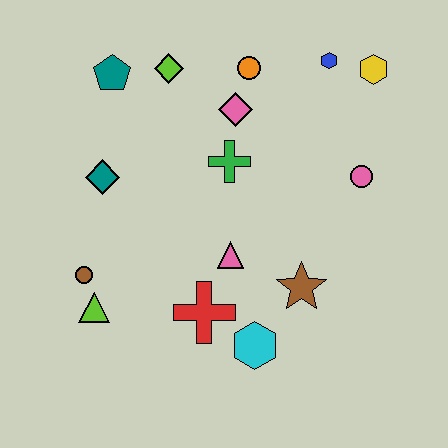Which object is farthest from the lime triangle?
The yellow hexagon is farthest from the lime triangle.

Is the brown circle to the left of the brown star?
Yes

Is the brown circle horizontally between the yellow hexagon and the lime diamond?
No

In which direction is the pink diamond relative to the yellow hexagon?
The pink diamond is to the left of the yellow hexagon.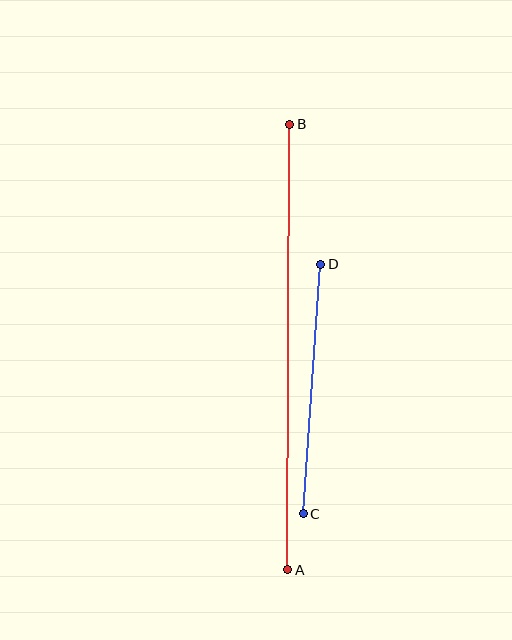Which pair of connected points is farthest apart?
Points A and B are farthest apart.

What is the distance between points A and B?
The distance is approximately 445 pixels.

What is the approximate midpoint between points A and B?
The midpoint is at approximately (289, 347) pixels.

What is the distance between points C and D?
The distance is approximately 250 pixels.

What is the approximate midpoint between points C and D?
The midpoint is at approximately (312, 389) pixels.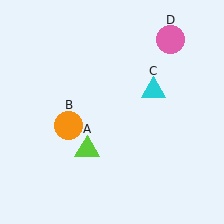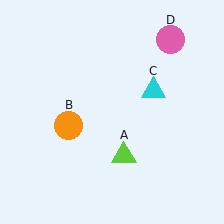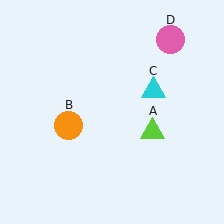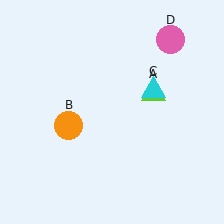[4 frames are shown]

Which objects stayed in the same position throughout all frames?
Orange circle (object B) and cyan triangle (object C) and pink circle (object D) remained stationary.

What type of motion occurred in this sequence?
The lime triangle (object A) rotated counterclockwise around the center of the scene.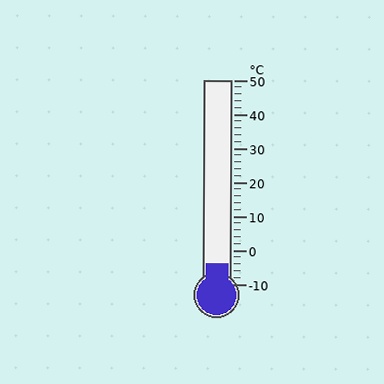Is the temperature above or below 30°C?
The temperature is below 30°C.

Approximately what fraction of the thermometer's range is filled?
The thermometer is filled to approximately 10% of its range.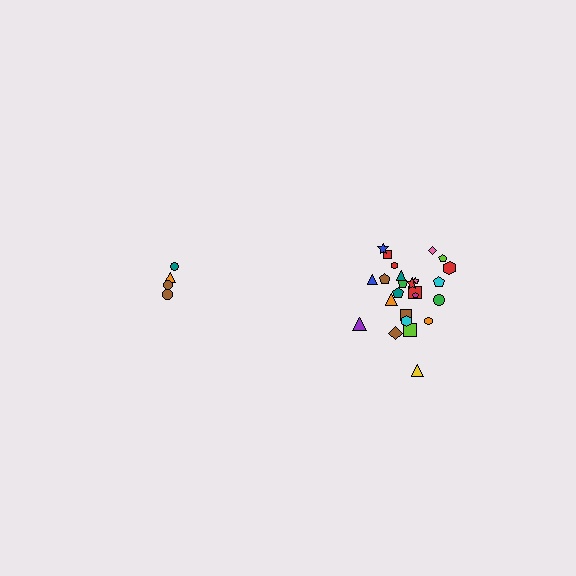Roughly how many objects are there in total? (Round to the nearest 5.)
Roughly 30 objects in total.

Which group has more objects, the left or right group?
The right group.